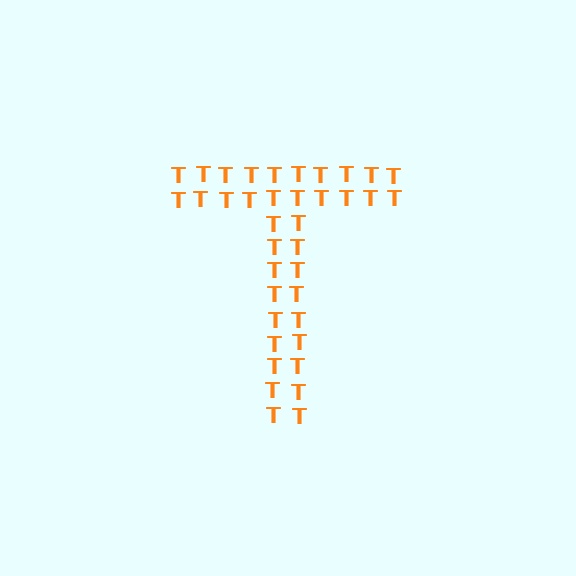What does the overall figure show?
The overall figure shows the letter T.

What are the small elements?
The small elements are letter T's.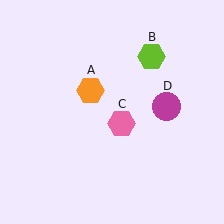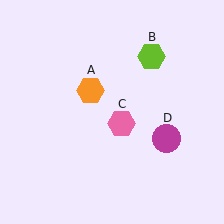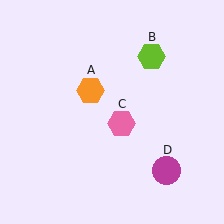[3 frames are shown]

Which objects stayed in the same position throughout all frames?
Orange hexagon (object A) and lime hexagon (object B) and pink hexagon (object C) remained stationary.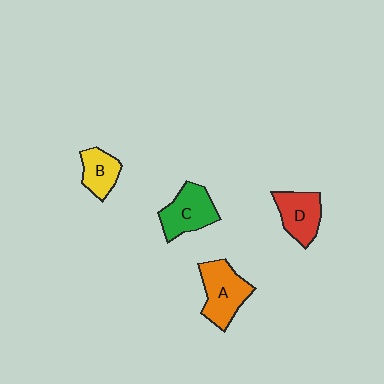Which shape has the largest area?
Shape A (orange).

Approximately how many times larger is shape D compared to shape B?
Approximately 1.3 times.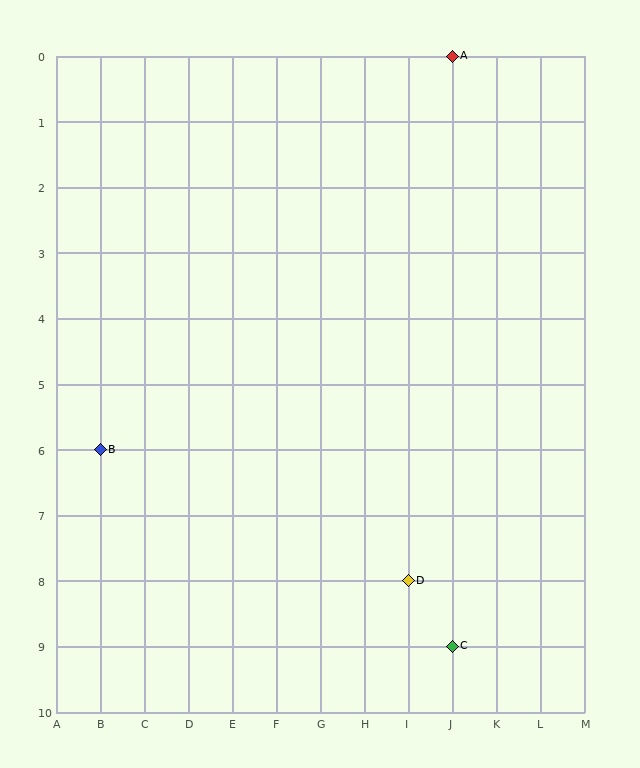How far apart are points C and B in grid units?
Points C and B are 8 columns and 3 rows apart (about 8.5 grid units diagonally).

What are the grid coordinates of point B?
Point B is at grid coordinates (B, 6).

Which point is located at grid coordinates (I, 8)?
Point D is at (I, 8).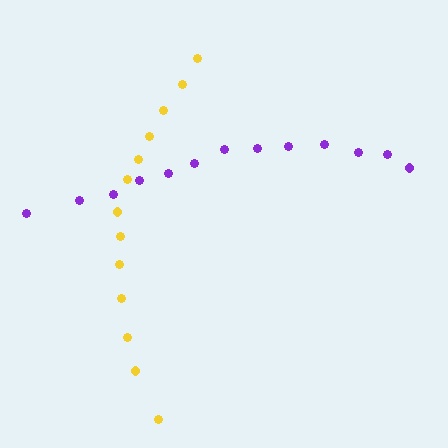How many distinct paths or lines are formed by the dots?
There are 2 distinct paths.